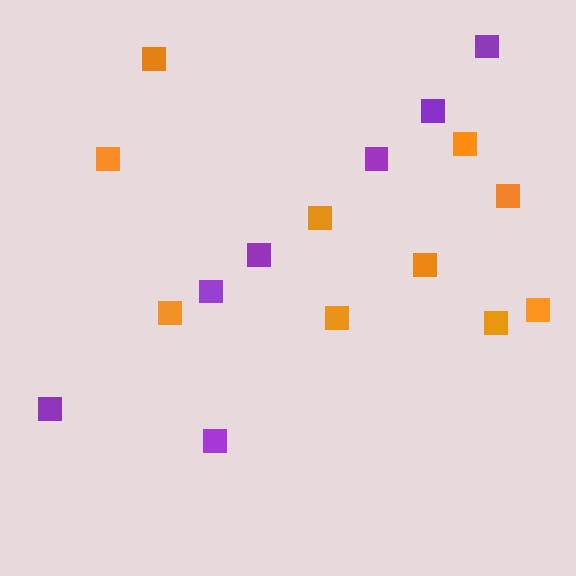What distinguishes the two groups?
There are 2 groups: one group of orange squares (10) and one group of purple squares (7).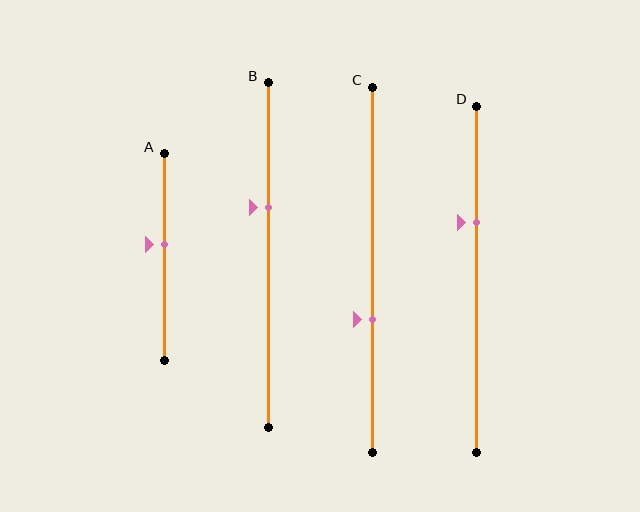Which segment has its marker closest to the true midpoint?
Segment A has its marker closest to the true midpoint.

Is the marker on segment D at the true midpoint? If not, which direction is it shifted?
No, the marker on segment D is shifted upward by about 16% of the segment length.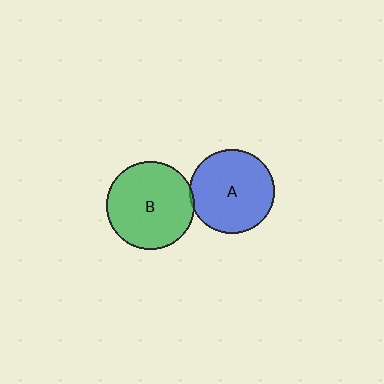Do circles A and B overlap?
Yes.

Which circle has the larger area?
Circle B (green).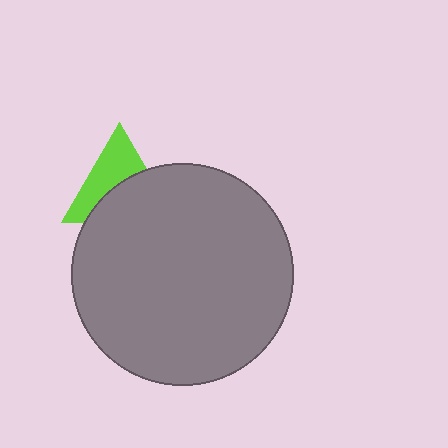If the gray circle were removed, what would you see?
You would see the complete lime triangle.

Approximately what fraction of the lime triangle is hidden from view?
Roughly 51% of the lime triangle is hidden behind the gray circle.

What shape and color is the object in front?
The object in front is a gray circle.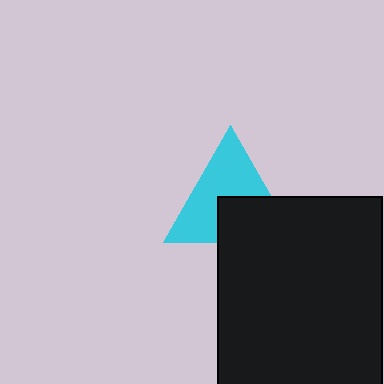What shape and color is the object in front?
The object in front is a black rectangle.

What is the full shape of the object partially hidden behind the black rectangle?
The partially hidden object is a cyan triangle.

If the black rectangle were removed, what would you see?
You would see the complete cyan triangle.